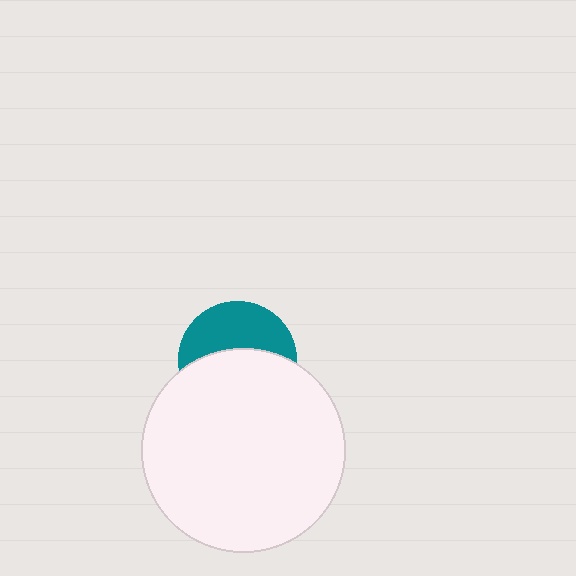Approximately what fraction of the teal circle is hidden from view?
Roughly 56% of the teal circle is hidden behind the white circle.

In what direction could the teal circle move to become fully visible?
The teal circle could move up. That would shift it out from behind the white circle entirely.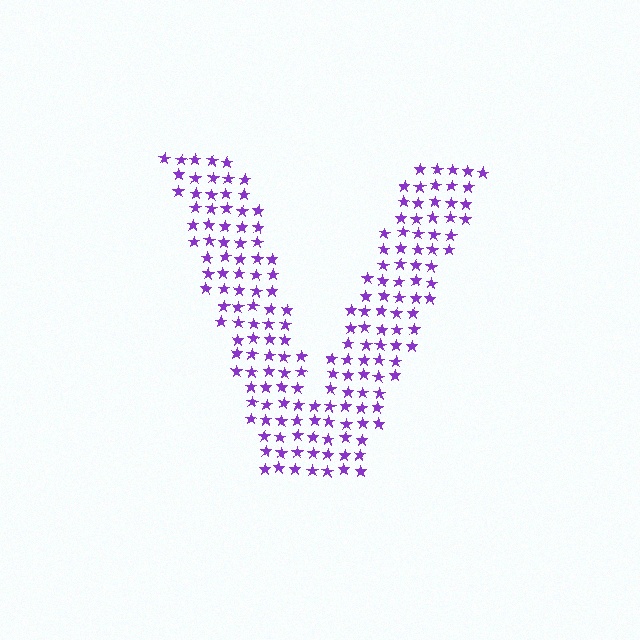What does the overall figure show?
The overall figure shows the letter V.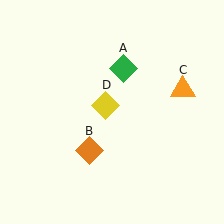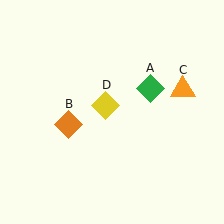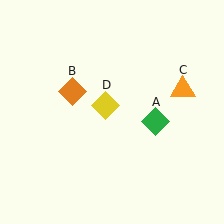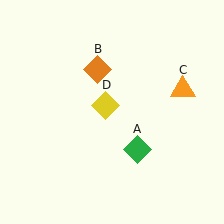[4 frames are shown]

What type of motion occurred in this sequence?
The green diamond (object A), orange diamond (object B) rotated clockwise around the center of the scene.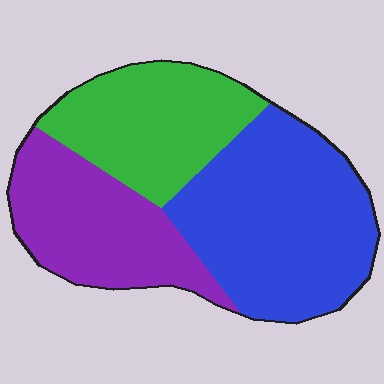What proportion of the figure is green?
Green covers 28% of the figure.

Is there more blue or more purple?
Blue.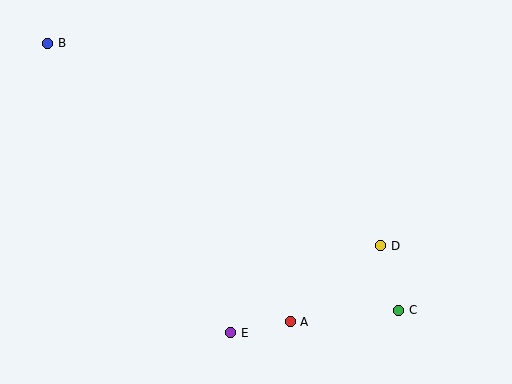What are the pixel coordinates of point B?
Point B is at (48, 43).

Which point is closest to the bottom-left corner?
Point E is closest to the bottom-left corner.